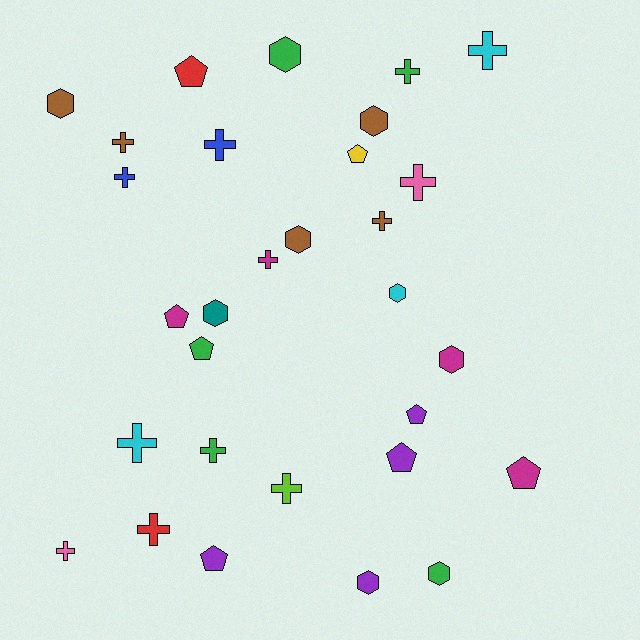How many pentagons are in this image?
There are 8 pentagons.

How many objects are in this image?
There are 30 objects.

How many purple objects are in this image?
There are 4 purple objects.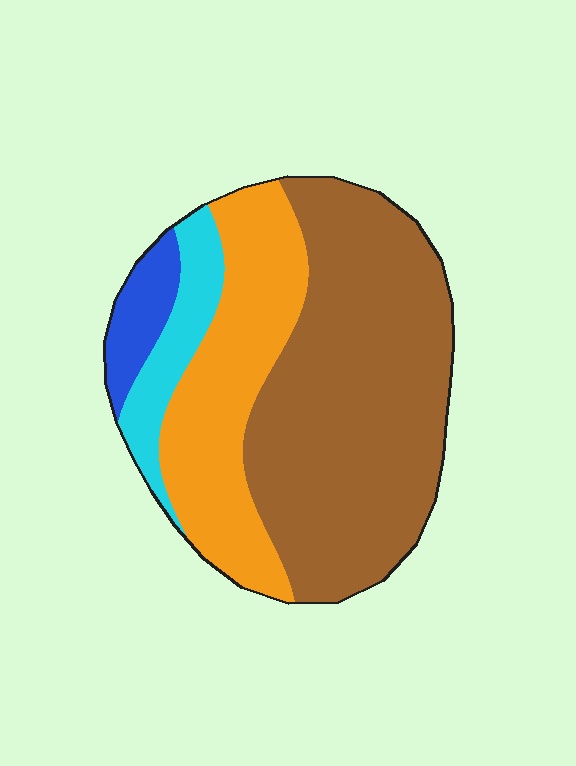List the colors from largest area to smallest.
From largest to smallest: brown, orange, cyan, blue.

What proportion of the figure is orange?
Orange covers 28% of the figure.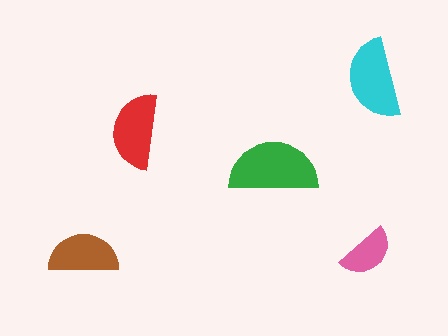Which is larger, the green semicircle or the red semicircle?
The green one.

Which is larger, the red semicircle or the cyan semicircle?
The cyan one.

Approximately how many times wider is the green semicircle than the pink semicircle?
About 1.5 times wider.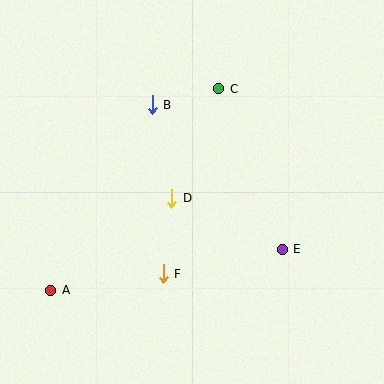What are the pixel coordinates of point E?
Point E is at (282, 249).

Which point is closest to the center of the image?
Point D at (172, 198) is closest to the center.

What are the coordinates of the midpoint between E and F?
The midpoint between E and F is at (223, 262).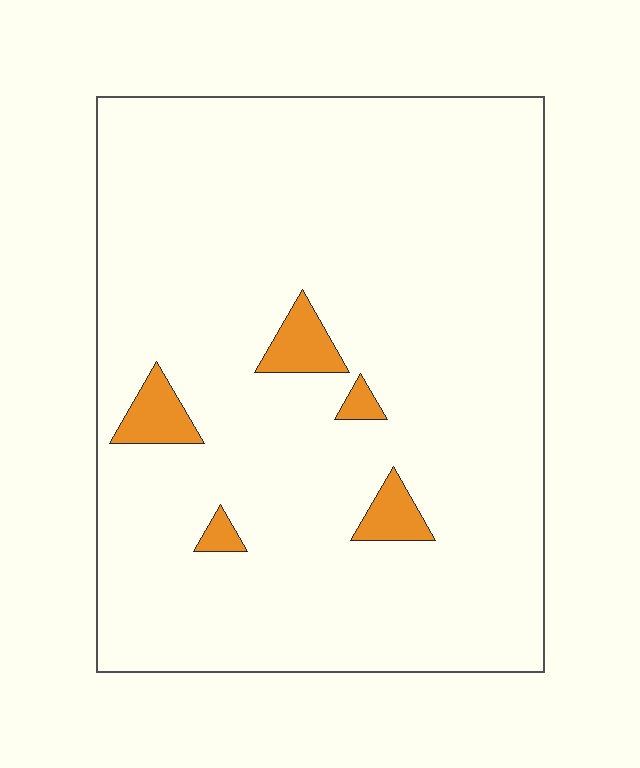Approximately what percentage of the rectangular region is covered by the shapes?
Approximately 5%.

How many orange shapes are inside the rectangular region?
5.